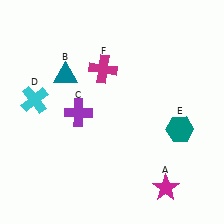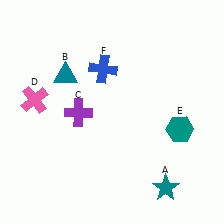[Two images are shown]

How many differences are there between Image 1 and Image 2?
There are 3 differences between the two images.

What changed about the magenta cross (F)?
In Image 1, F is magenta. In Image 2, it changed to blue.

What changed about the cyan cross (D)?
In Image 1, D is cyan. In Image 2, it changed to pink.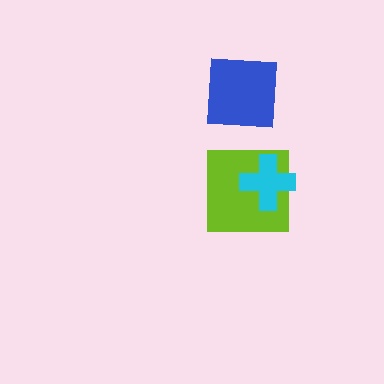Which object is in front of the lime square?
The cyan cross is in front of the lime square.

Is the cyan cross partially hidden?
No, no other shape covers it.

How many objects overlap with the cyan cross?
1 object overlaps with the cyan cross.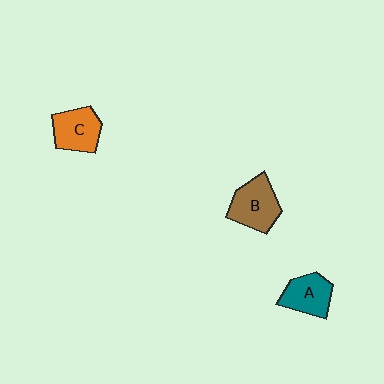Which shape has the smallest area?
Shape A (teal).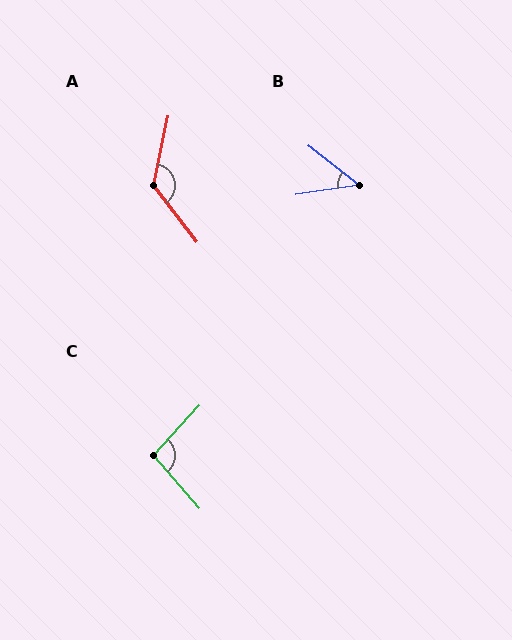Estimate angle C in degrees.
Approximately 96 degrees.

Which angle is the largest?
A, at approximately 130 degrees.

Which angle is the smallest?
B, at approximately 46 degrees.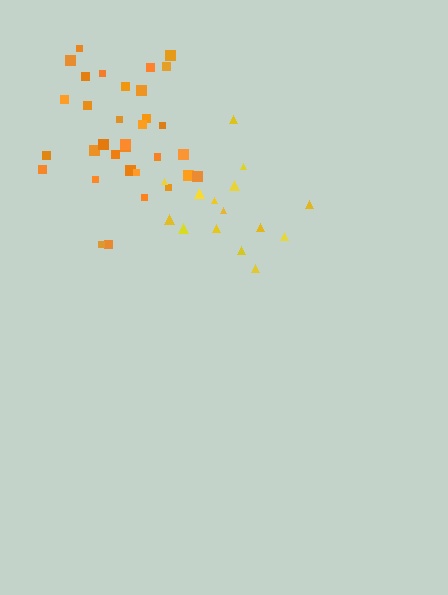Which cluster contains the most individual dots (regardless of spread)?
Orange (34).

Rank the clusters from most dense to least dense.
orange, yellow.